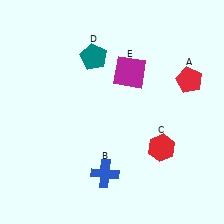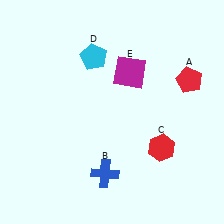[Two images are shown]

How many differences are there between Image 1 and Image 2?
There is 1 difference between the two images.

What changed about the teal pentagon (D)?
In Image 1, D is teal. In Image 2, it changed to cyan.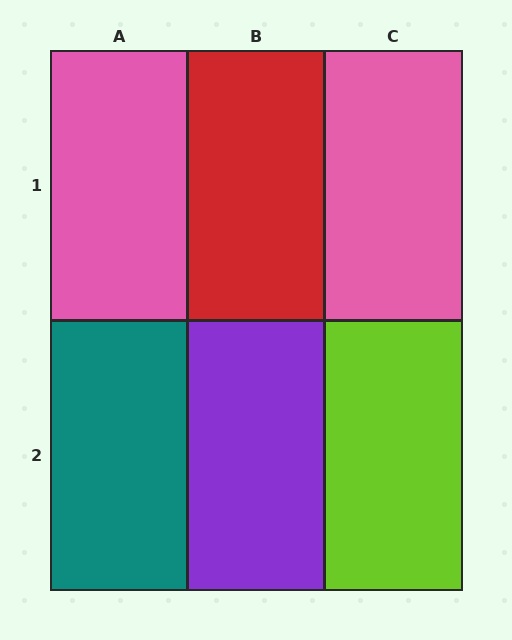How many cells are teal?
1 cell is teal.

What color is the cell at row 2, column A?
Teal.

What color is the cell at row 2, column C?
Lime.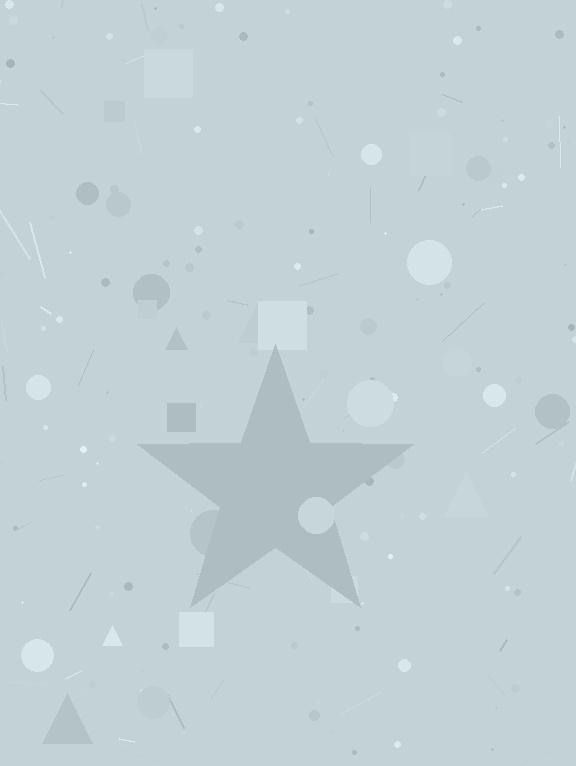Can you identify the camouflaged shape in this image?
The camouflaged shape is a star.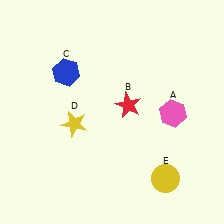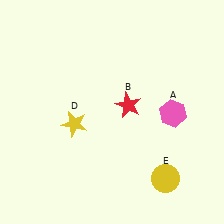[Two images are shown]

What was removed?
The blue hexagon (C) was removed in Image 2.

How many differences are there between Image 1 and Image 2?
There is 1 difference between the two images.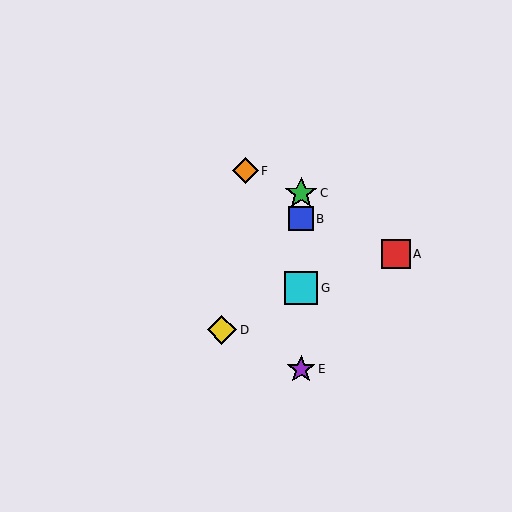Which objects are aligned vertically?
Objects B, C, E, G are aligned vertically.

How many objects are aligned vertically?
4 objects (B, C, E, G) are aligned vertically.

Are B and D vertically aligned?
No, B is at x≈301 and D is at x≈222.